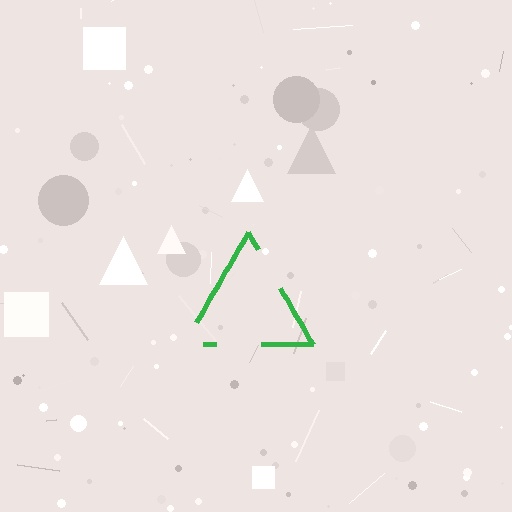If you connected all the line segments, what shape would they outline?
They would outline a triangle.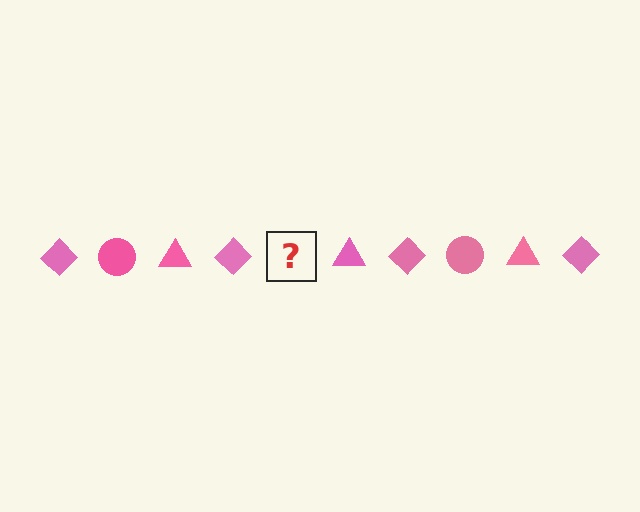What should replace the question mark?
The question mark should be replaced with a pink circle.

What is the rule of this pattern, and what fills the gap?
The rule is that the pattern cycles through diamond, circle, triangle shapes in pink. The gap should be filled with a pink circle.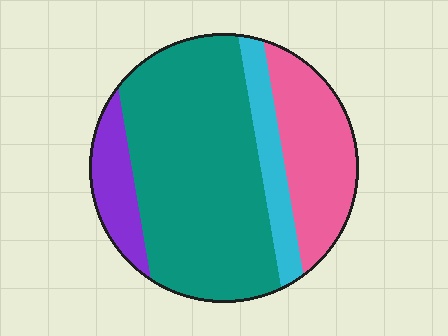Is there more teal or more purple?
Teal.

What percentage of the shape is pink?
Pink covers around 25% of the shape.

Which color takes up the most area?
Teal, at roughly 55%.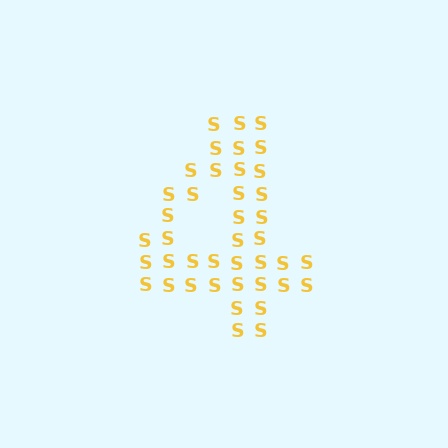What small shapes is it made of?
It is made of small letter S's.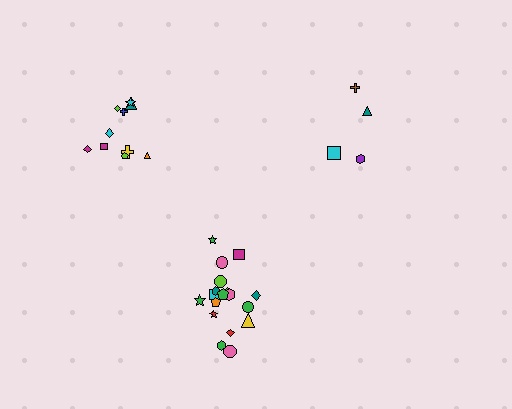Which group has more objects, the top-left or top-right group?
The top-left group.